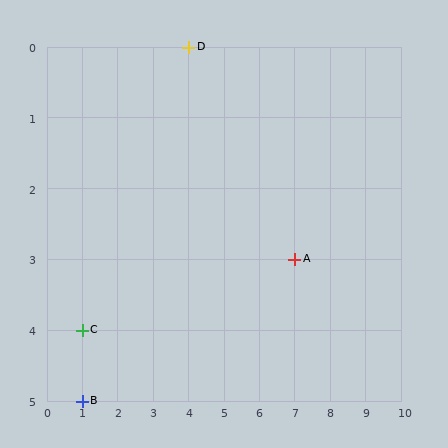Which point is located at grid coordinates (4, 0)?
Point D is at (4, 0).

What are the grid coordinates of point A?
Point A is at grid coordinates (7, 3).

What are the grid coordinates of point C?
Point C is at grid coordinates (1, 4).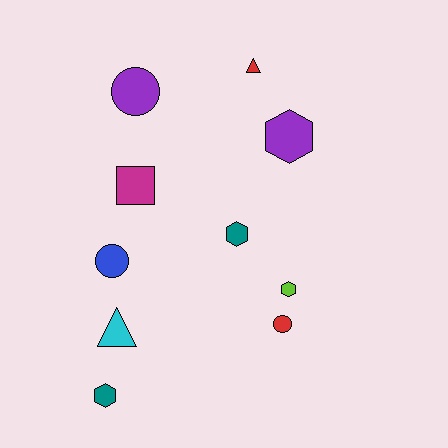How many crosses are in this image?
There are no crosses.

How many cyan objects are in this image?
There is 1 cyan object.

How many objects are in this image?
There are 10 objects.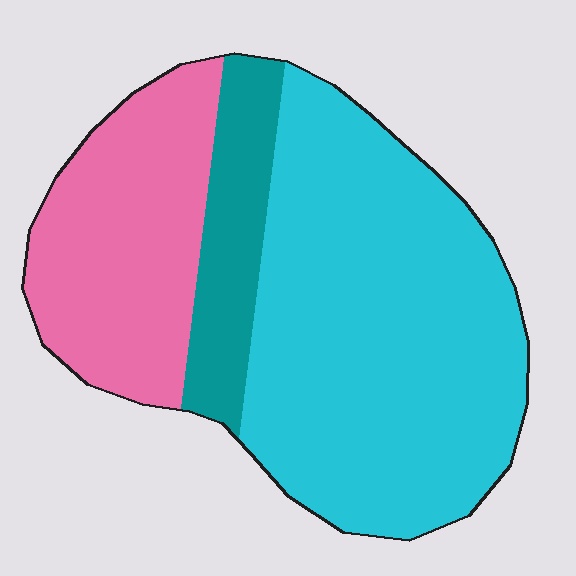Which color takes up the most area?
Cyan, at roughly 60%.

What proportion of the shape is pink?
Pink covers around 30% of the shape.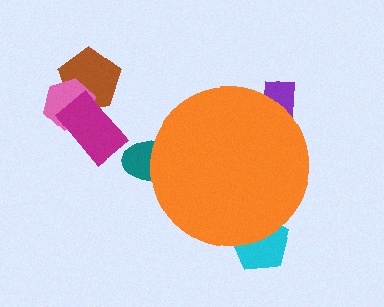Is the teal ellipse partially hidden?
Yes, the teal ellipse is partially hidden behind the orange circle.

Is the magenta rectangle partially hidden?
No, the magenta rectangle is fully visible.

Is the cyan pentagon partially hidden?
Yes, the cyan pentagon is partially hidden behind the orange circle.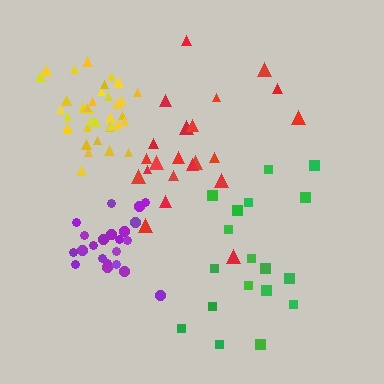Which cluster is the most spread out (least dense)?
Green.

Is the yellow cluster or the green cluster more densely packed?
Yellow.